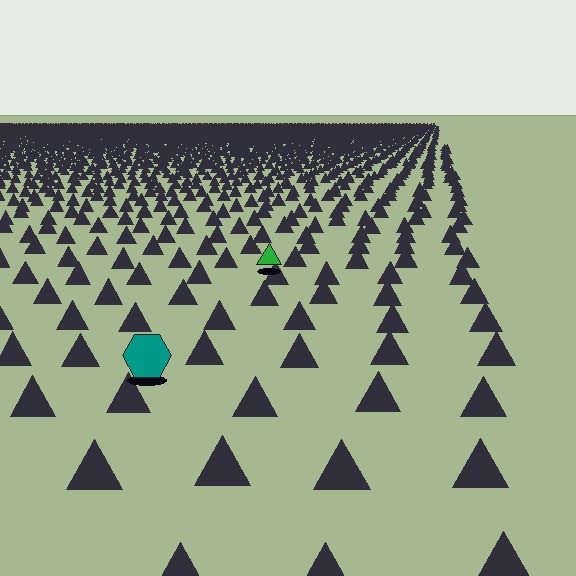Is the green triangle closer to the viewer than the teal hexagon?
No. The teal hexagon is closer — you can tell from the texture gradient: the ground texture is coarser near it.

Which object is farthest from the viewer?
The green triangle is farthest from the viewer. It appears smaller and the ground texture around it is denser.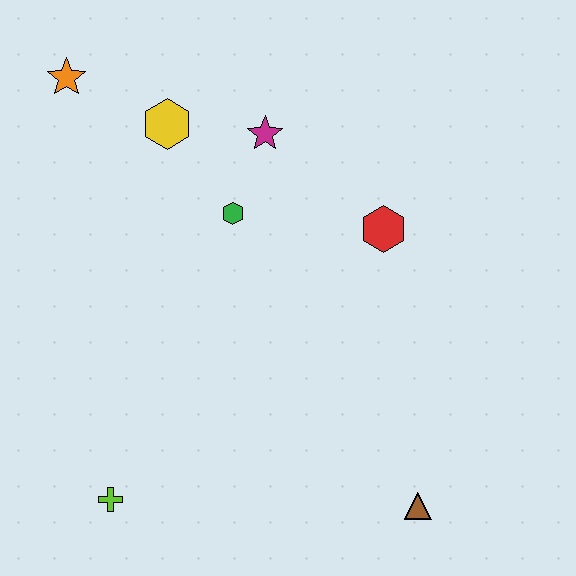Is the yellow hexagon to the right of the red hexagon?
No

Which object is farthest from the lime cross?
The orange star is farthest from the lime cross.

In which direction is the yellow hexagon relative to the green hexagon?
The yellow hexagon is above the green hexagon.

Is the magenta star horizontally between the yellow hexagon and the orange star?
No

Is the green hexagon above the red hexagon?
Yes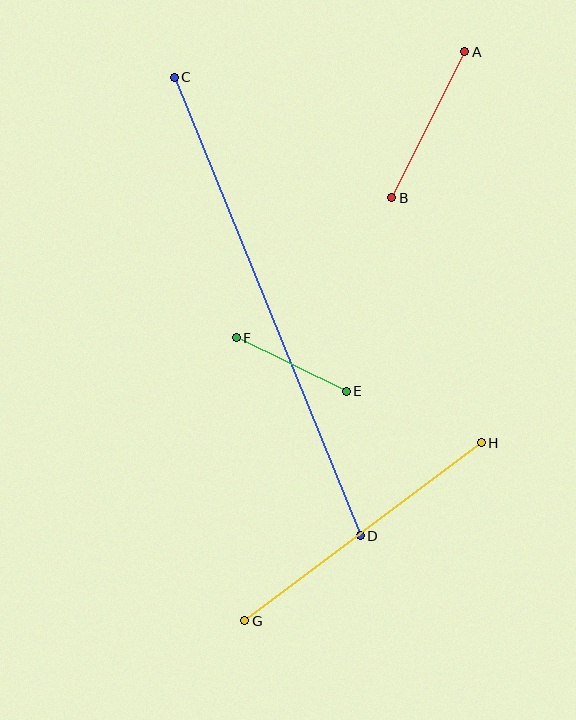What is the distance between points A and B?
The distance is approximately 164 pixels.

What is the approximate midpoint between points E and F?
The midpoint is at approximately (291, 365) pixels.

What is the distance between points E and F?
The distance is approximately 123 pixels.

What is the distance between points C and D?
The distance is approximately 495 pixels.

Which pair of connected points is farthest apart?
Points C and D are farthest apart.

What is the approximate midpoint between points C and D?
The midpoint is at approximately (267, 307) pixels.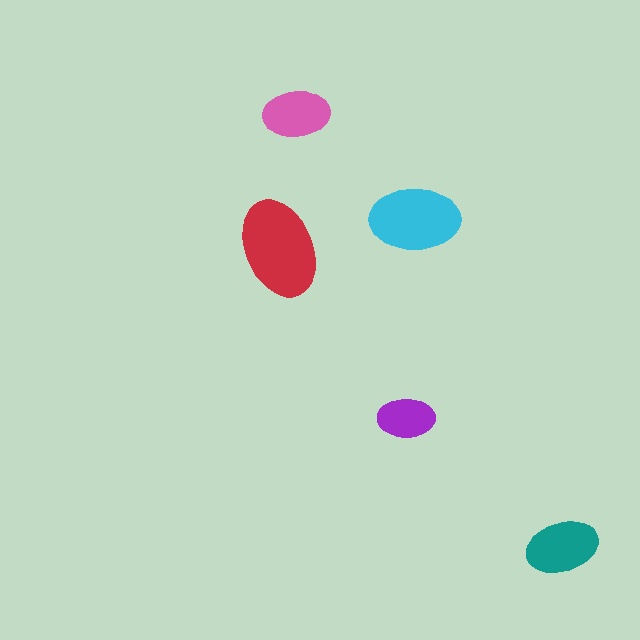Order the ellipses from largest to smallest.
the red one, the cyan one, the teal one, the pink one, the purple one.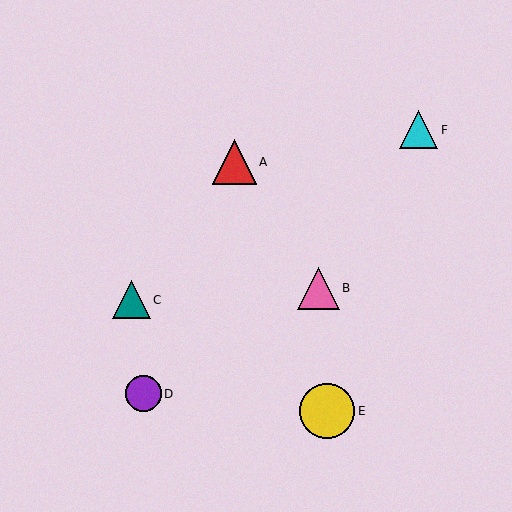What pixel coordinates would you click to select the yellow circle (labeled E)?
Click at (327, 411) to select the yellow circle E.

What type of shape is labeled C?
Shape C is a teal triangle.